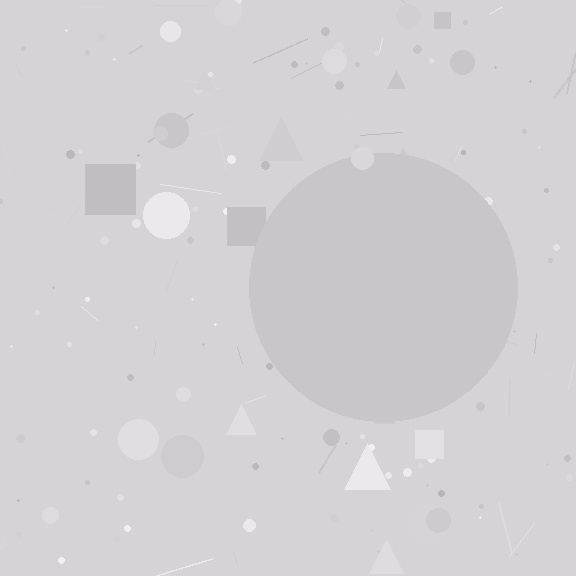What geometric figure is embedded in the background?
A circle is embedded in the background.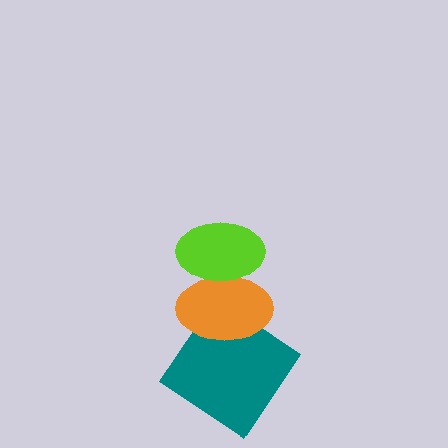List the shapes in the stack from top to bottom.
From top to bottom: the lime ellipse, the orange ellipse, the teal diamond.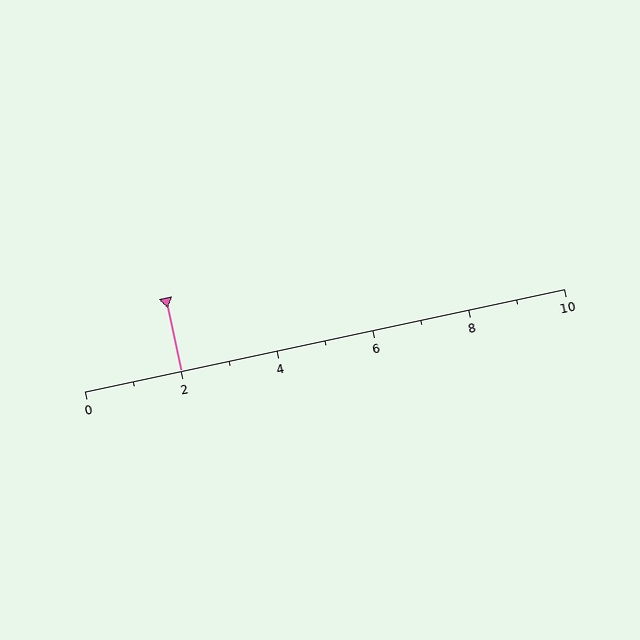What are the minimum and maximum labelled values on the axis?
The axis runs from 0 to 10.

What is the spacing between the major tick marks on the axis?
The major ticks are spaced 2 apart.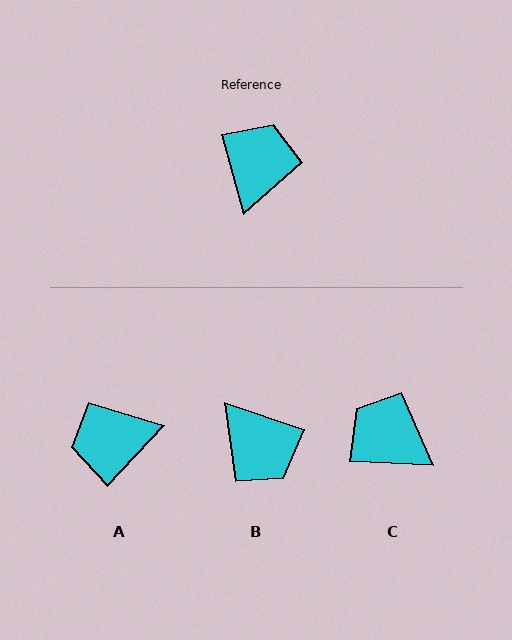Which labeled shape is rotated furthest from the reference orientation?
B, about 124 degrees away.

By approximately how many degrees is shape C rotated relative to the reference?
Approximately 72 degrees counter-clockwise.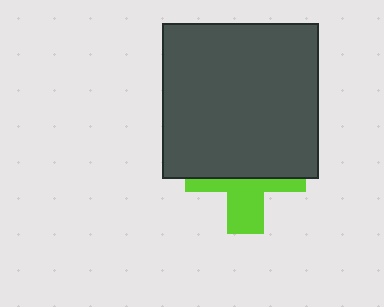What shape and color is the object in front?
The object in front is a dark gray square.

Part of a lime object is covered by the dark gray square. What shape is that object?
It is a cross.